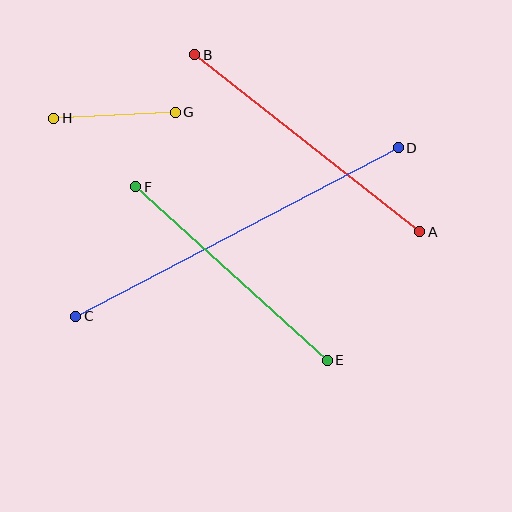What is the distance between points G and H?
The distance is approximately 122 pixels.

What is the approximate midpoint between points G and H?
The midpoint is at approximately (115, 115) pixels.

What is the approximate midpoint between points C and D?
The midpoint is at approximately (237, 232) pixels.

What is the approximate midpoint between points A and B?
The midpoint is at approximately (307, 143) pixels.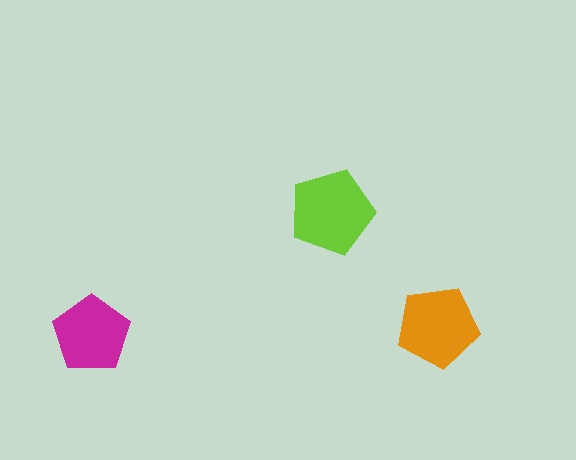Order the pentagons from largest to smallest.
the lime one, the orange one, the magenta one.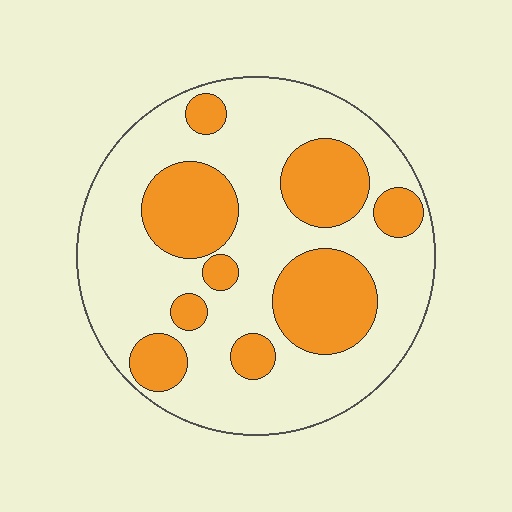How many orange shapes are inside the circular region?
9.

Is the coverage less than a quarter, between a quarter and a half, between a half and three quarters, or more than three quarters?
Between a quarter and a half.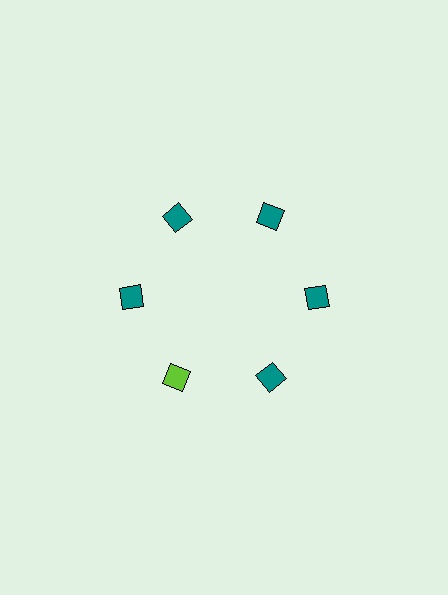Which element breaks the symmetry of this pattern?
The lime diamond at roughly the 7 o'clock position breaks the symmetry. All other shapes are teal diamonds.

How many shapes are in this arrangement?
There are 6 shapes arranged in a ring pattern.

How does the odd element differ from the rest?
It has a different color: lime instead of teal.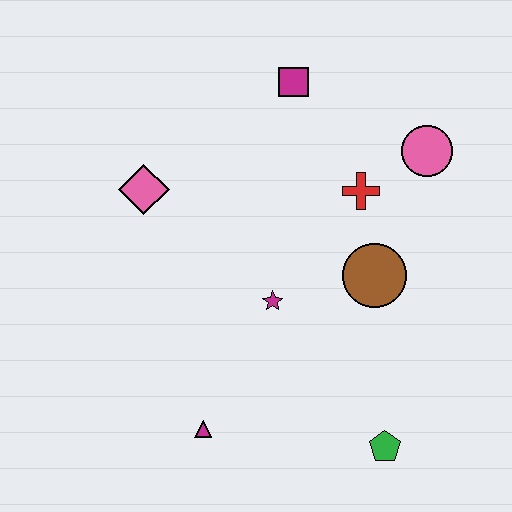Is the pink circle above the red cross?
Yes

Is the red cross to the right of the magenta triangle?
Yes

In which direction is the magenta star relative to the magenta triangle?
The magenta star is above the magenta triangle.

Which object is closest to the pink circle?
The red cross is closest to the pink circle.